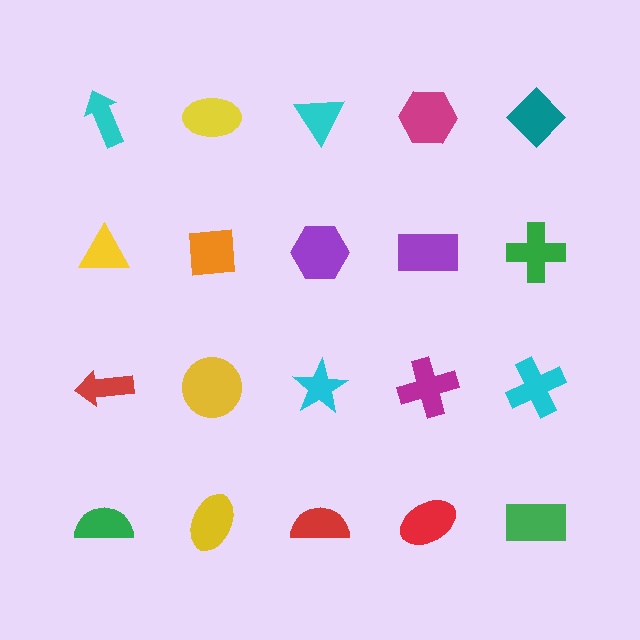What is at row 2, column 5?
A green cross.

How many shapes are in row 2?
5 shapes.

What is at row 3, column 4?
A magenta cross.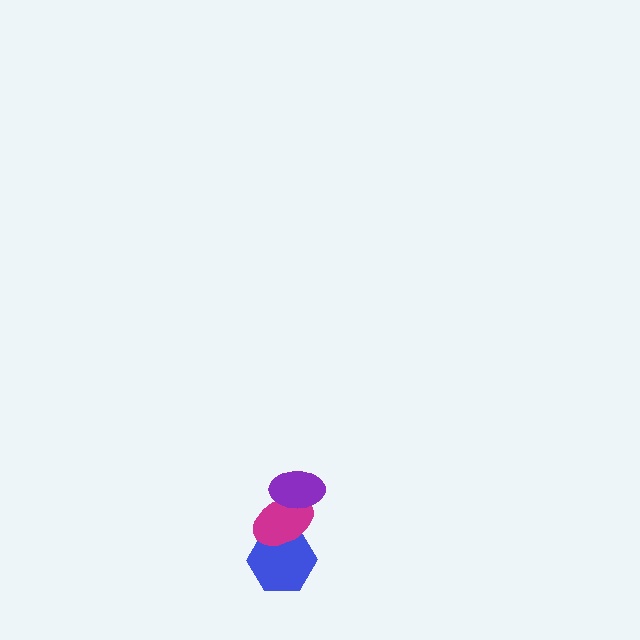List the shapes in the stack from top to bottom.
From top to bottom: the purple ellipse, the magenta ellipse, the blue hexagon.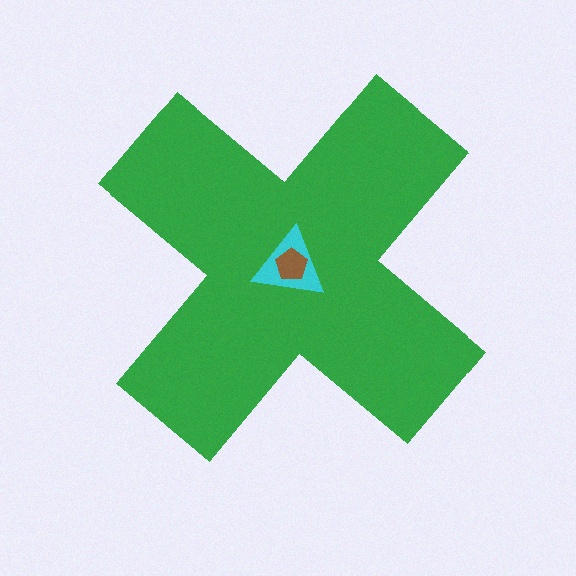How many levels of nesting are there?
3.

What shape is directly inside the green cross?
The cyan triangle.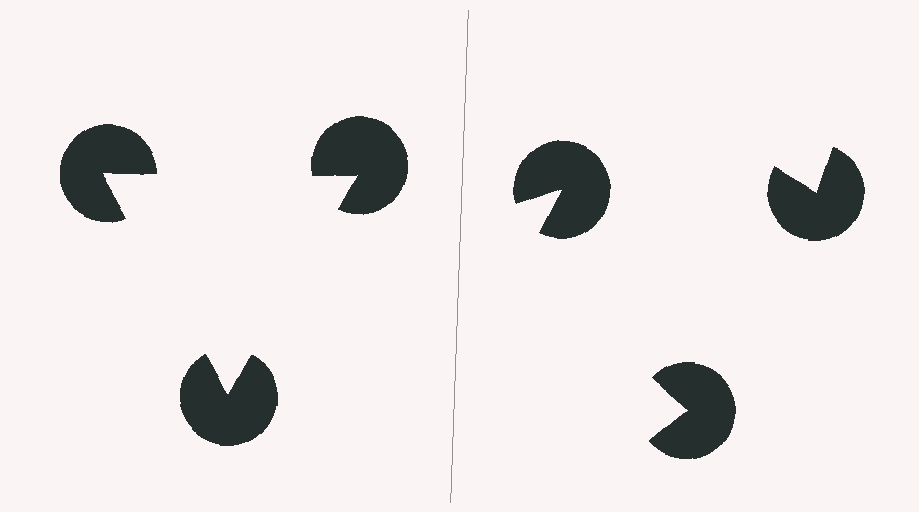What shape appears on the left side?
An illusory triangle.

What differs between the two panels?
The pac-man discs are positioned identically on both sides; only the wedge orientations differ. On the left they align to a triangle; on the right they are misaligned.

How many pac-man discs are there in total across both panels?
6 — 3 on each side.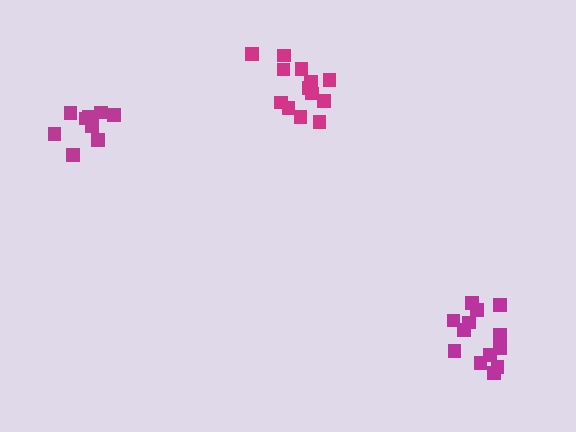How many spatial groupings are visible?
There are 3 spatial groupings.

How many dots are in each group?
Group 1: 10 dots, Group 2: 13 dots, Group 3: 13 dots (36 total).